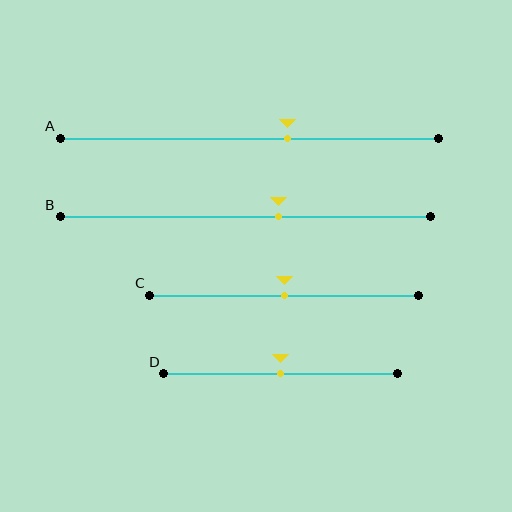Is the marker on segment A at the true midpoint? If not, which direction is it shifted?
No, the marker on segment A is shifted to the right by about 10% of the segment length.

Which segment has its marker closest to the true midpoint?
Segment C has its marker closest to the true midpoint.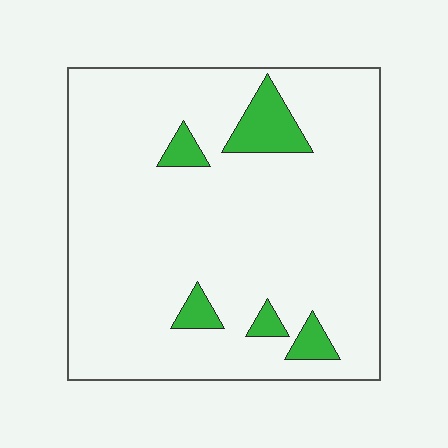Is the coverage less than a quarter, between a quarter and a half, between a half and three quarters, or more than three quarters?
Less than a quarter.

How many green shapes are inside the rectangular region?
5.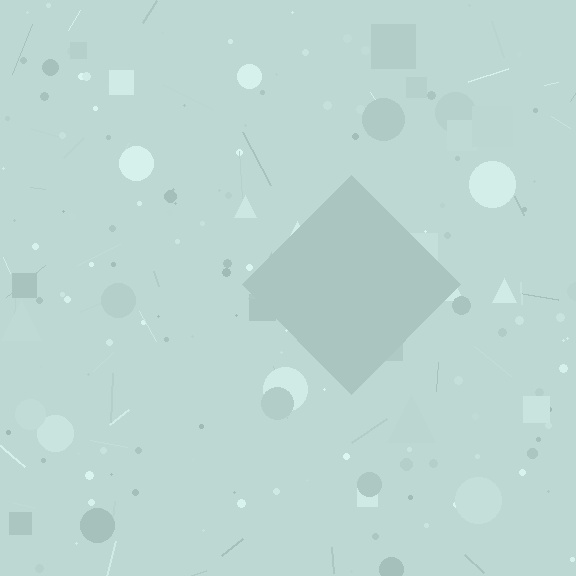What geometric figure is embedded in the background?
A diamond is embedded in the background.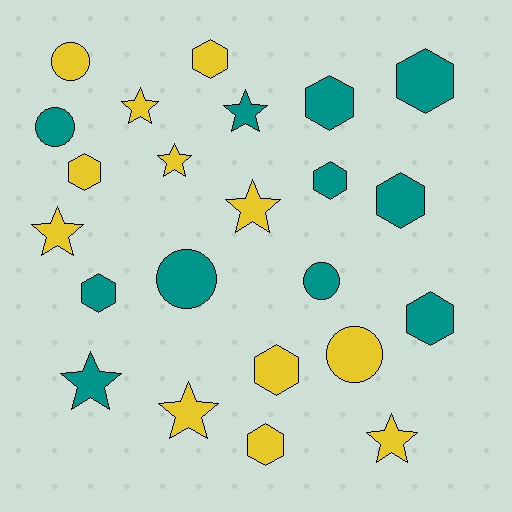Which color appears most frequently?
Yellow, with 12 objects.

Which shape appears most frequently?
Hexagon, with 10 objects.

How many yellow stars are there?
There are 6 yellow stars.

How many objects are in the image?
There are 23 objects.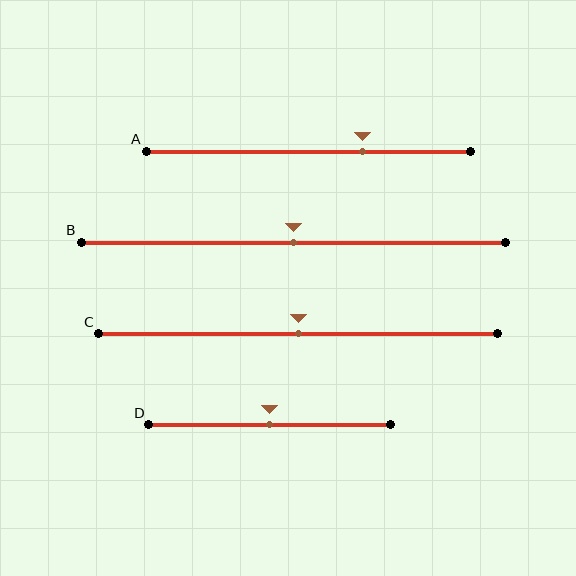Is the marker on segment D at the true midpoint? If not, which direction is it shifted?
Yes, the marker on segment D is at the true midpoint.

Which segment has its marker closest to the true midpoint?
Segment B has its marker closest to the true midpoint.